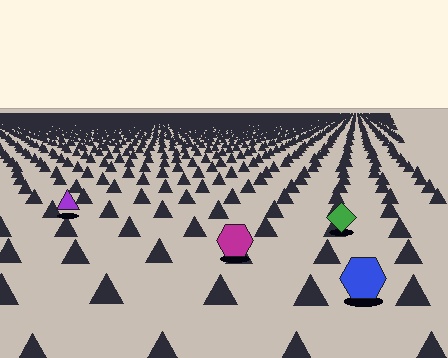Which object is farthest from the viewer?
The purple triangle is farthest from the viewer. It appears smaller and the ground texture around it is denser.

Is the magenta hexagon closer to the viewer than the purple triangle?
Yes. The magenta hexagon is closer — you can tell from the texture gradient: the ground texture is coarser near it.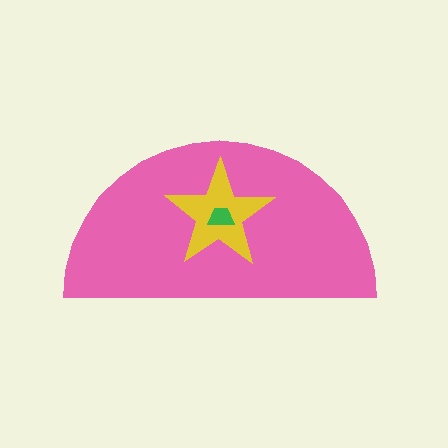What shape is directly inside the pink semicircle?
The yellow star.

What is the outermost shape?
The pink semicircle.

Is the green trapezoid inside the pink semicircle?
Yes.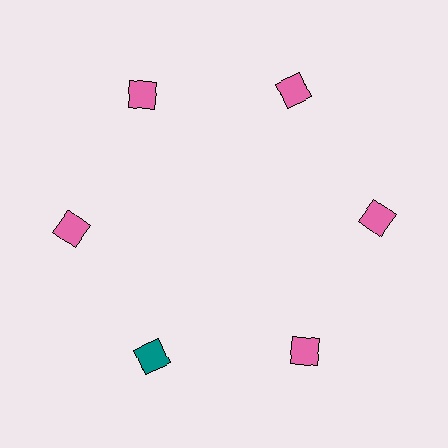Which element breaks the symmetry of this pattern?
The teal diamond at roughly the 7 o'clock position breaks the symmetry. All other shapes are pink diamonds.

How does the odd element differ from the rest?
It has a different color: teal instead of pink.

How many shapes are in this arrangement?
There are 6 shapes arranged in a ring pattern.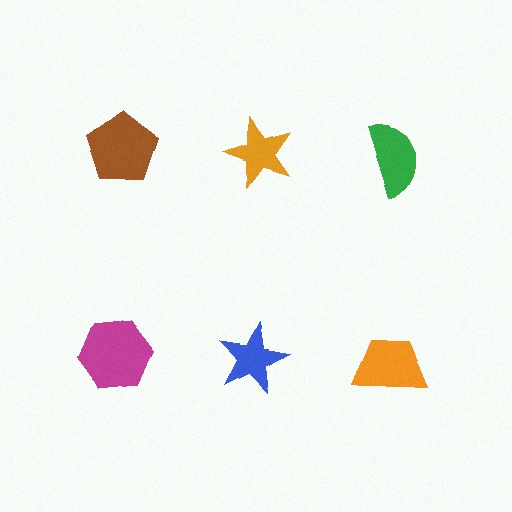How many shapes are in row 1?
3 shapes.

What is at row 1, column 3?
A green semicircle.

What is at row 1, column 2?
An orange star.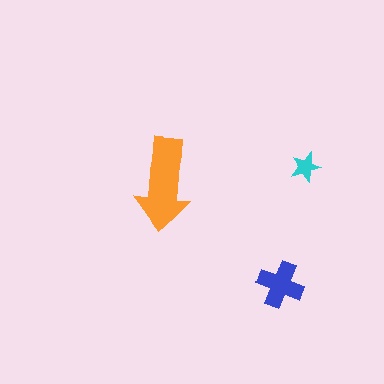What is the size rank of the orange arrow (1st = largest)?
1st.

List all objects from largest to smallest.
The orange arrow, the blue cross, the cyan star.